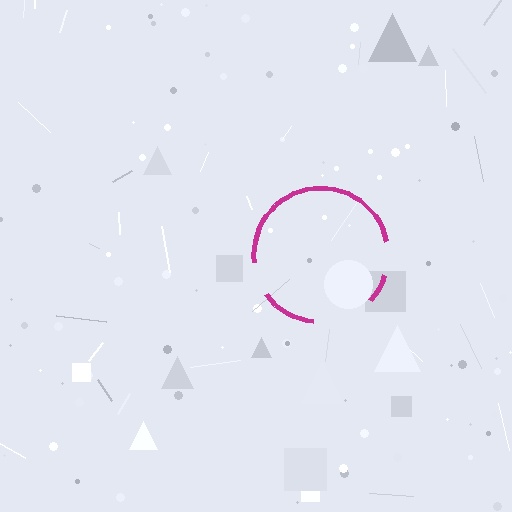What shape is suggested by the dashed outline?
The dashed outline suggests a circle.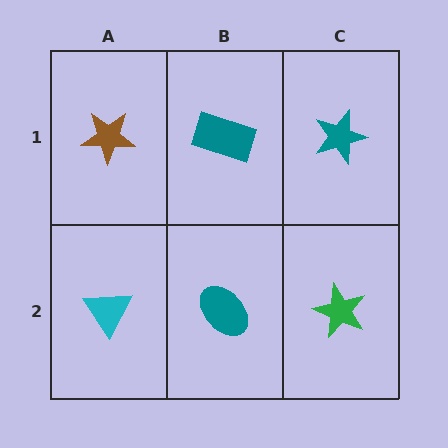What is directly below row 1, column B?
A teal ellipse.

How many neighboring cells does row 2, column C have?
2.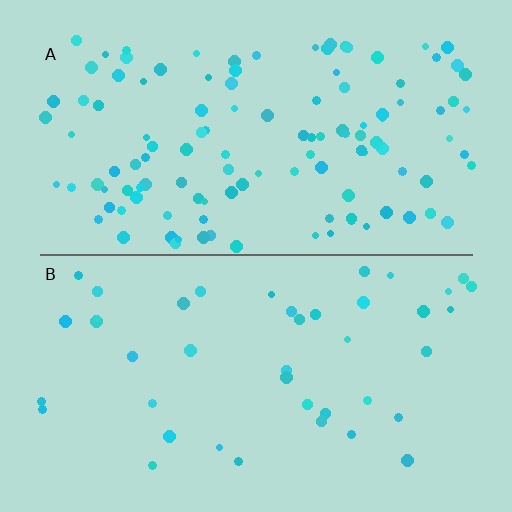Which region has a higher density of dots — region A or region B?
A (the top).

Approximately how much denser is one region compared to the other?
Approximately 2.8× — region A over region B.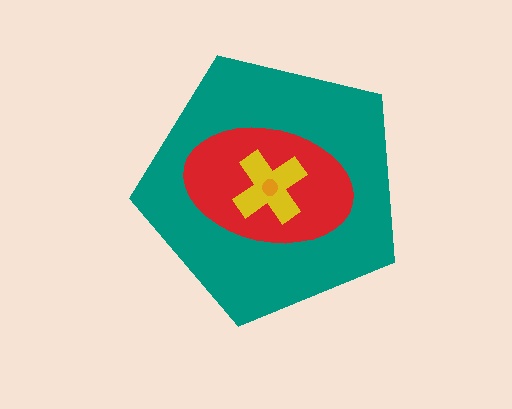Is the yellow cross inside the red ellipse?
Yes.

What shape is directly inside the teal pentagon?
The red ellipse.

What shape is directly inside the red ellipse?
The yellow cross.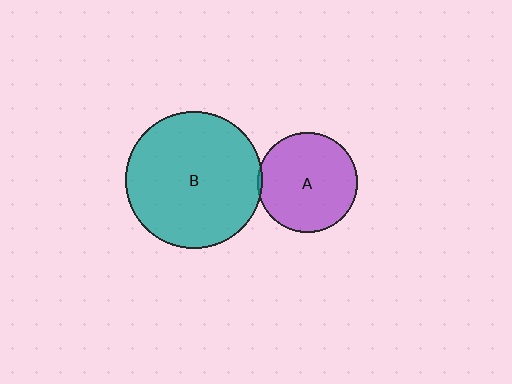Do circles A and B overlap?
Yes.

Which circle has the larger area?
Circle B (teal).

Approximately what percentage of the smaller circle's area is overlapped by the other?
Approximately 5%.